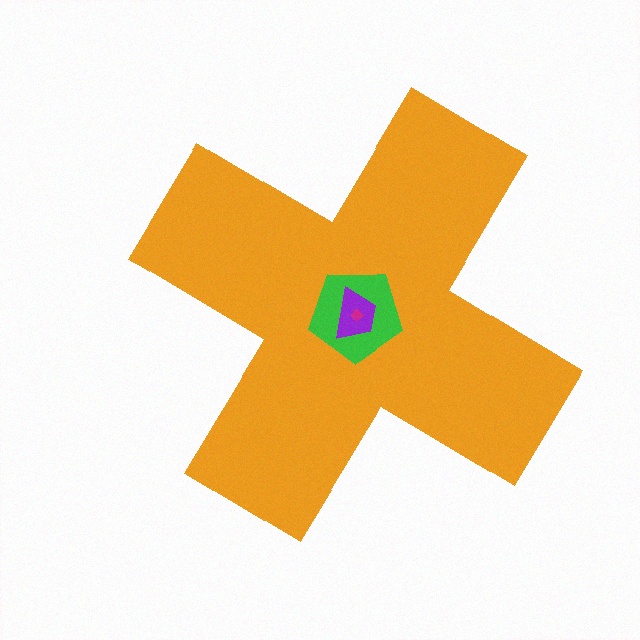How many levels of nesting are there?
4.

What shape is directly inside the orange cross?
The green pentagon.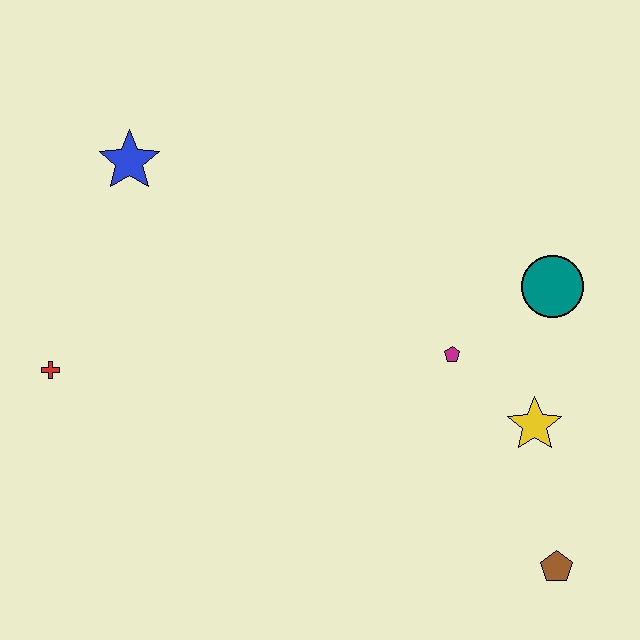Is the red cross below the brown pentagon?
No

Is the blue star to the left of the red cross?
No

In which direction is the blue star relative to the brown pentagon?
The blue star is to the left of the brown pentagon.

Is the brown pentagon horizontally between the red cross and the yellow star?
No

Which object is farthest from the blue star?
The brown pentagon is farthest from the blue star.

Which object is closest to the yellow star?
The magenta pentagon is closest to the yellow star.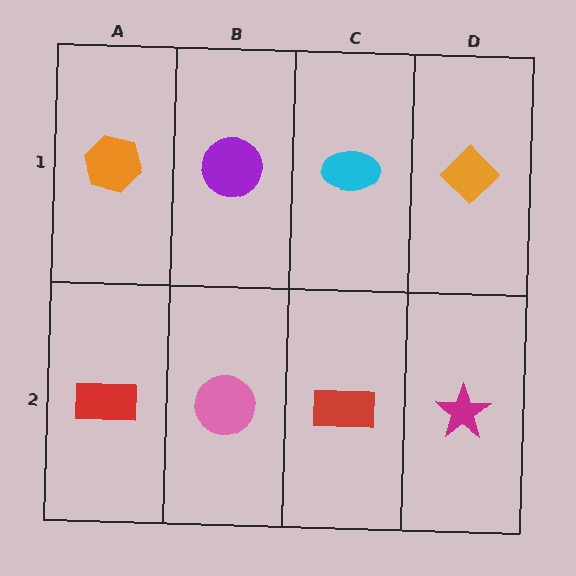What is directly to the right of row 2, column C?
A magenta star.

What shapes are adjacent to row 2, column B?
A purple circle (row 1, column B), a red rectangle (row 2, column A), a red rectangle (row 2, column C).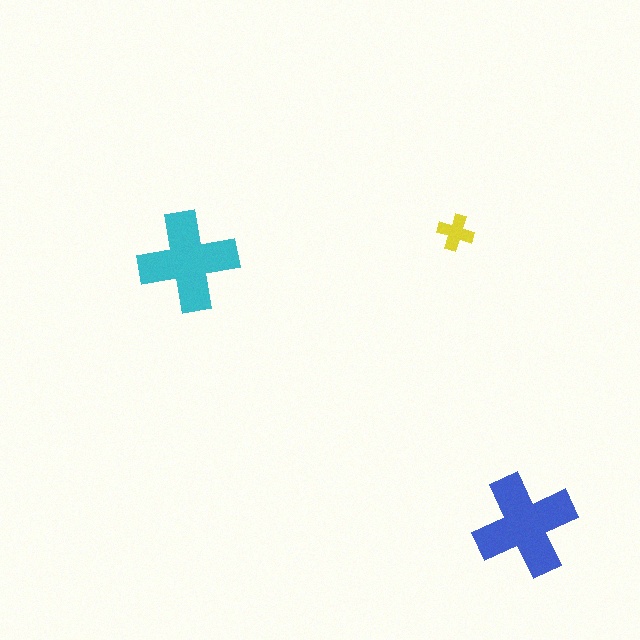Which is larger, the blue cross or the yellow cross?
The blue one.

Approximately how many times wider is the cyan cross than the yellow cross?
About 2.5 times wider.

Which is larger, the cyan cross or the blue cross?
The blue one.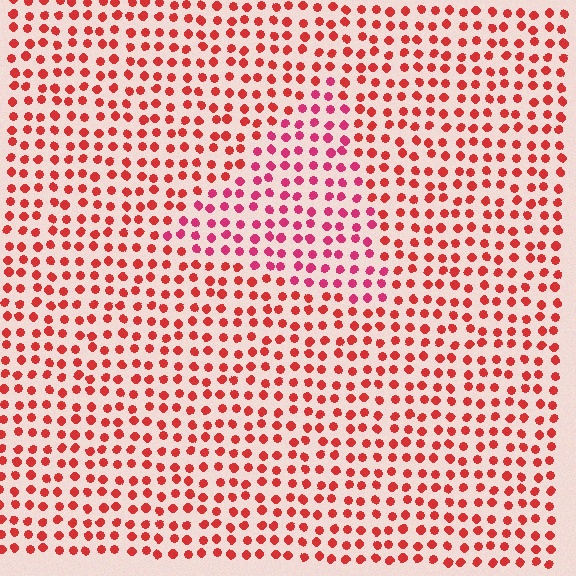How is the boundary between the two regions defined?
The boundary is defined purely by a slight shift in hue (about 25 degrees). Spacing, size, and orientation are identical on both sides.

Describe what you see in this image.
The image is filled with small red elements in a uniform arrangement. A triangle-shaped region is visible where the elements are tinted to a slightly different hue, forming a subtle color boundary.